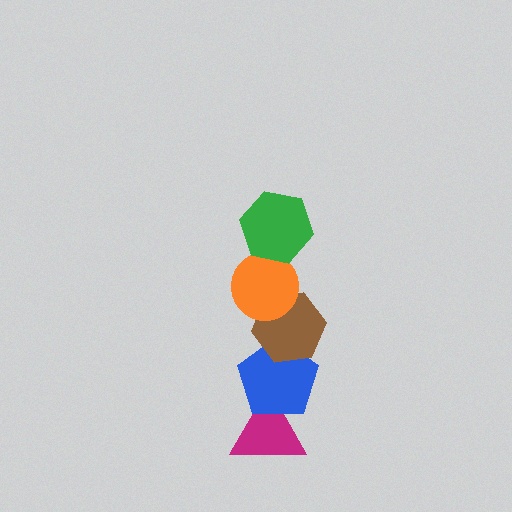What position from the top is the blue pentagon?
The blue pentagon is 4th from the top.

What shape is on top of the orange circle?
The green hexagon is on top of the orange circle.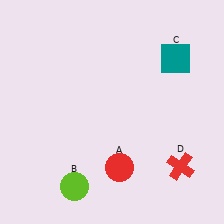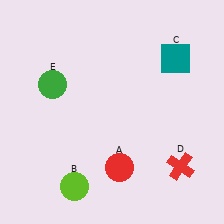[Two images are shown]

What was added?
A green circle (E) was added in Image 2.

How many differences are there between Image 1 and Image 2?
There is 1 difference between the two images.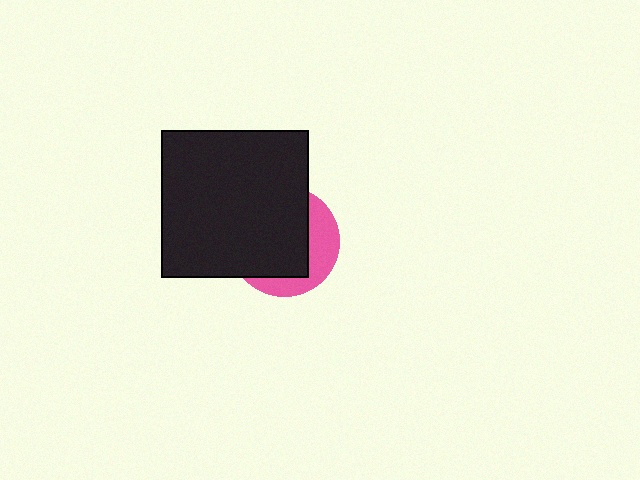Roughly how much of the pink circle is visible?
A small part of it is visible (roughly 33%).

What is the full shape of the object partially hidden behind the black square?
The partially hidden object is a pink circle.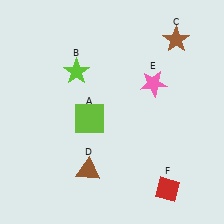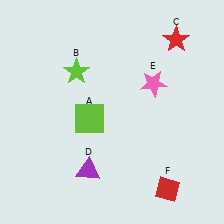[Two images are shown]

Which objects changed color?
C changed from brown to red. D changed from brown to purple.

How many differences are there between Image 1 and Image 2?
There are 2 differences between the two images.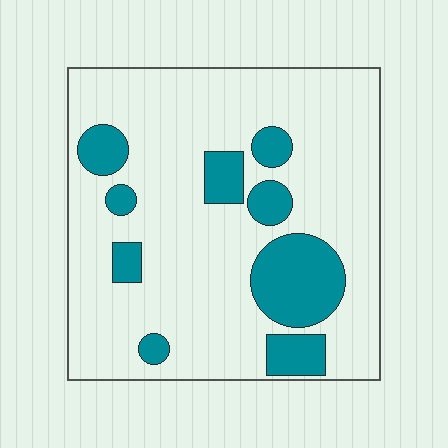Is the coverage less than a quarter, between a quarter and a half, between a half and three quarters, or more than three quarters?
Less than a quarter.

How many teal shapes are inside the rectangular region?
9.